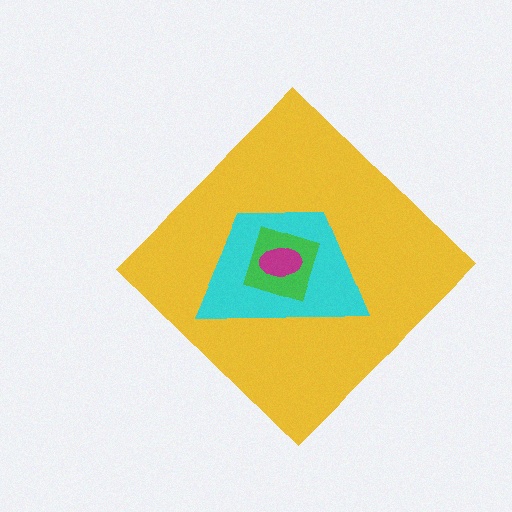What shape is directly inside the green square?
The magenta ellipse.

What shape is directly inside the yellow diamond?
The cyan trapezoid.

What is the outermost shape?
The yellow diamond.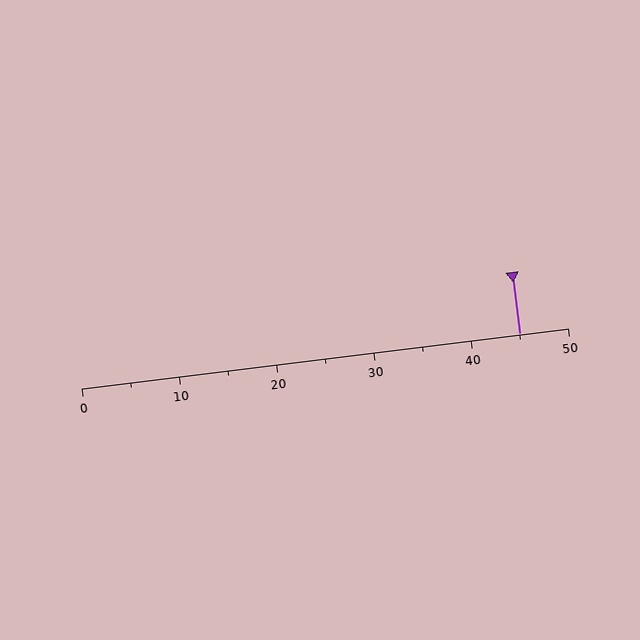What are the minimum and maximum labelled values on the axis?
The axis runs from 0 to 50.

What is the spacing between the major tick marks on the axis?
The major ticks are spaced 10 apart.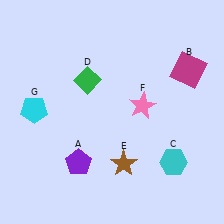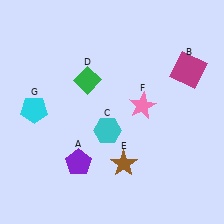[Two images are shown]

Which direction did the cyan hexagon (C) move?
The cyan hexagon (C) moved left.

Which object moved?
The cyan hexagon (C) moved left.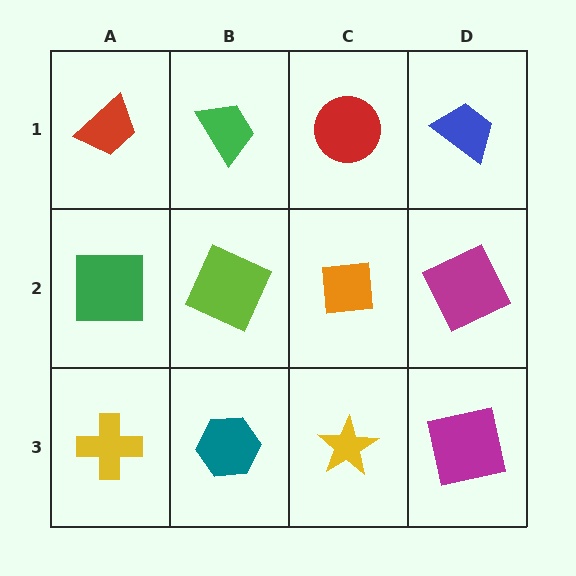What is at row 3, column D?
A magenta square.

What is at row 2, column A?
A green square.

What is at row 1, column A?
A red trapezoid.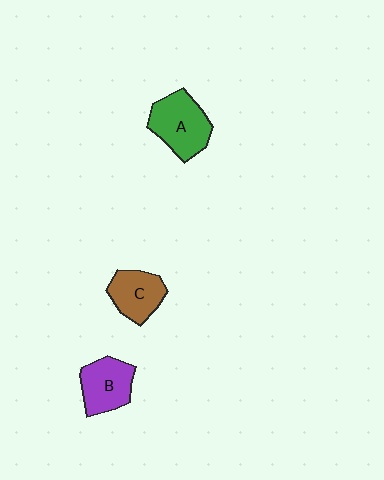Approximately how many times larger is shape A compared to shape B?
Approximately 1.2 times.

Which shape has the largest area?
Shape A (green).